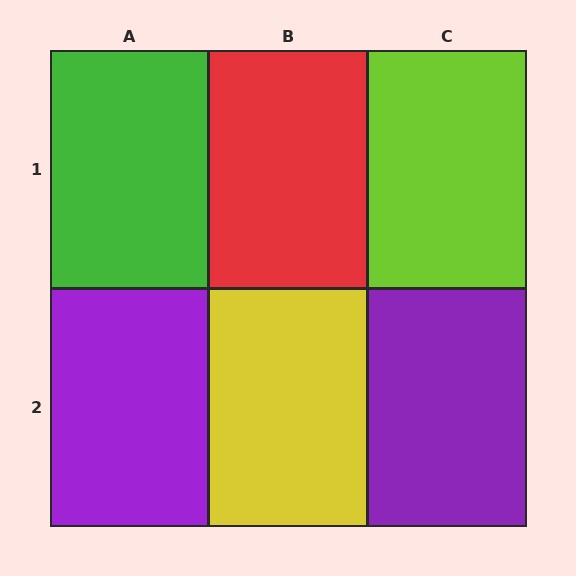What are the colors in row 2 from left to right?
Purple, yellow, purple.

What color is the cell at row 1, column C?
Lime.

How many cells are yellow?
1 cell is yellow.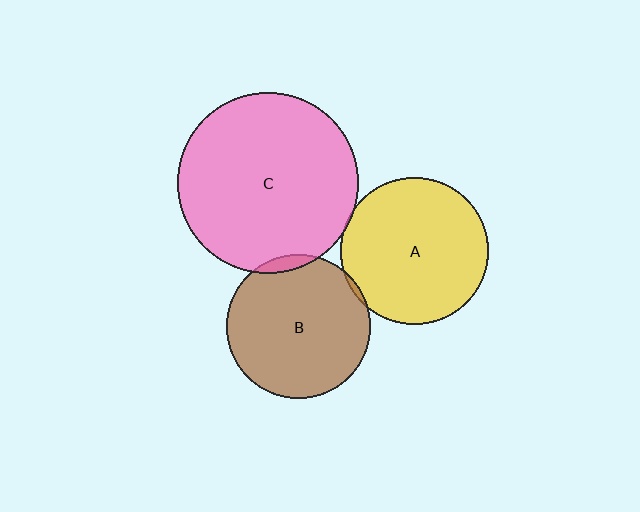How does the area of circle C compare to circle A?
Approximately 1.5 times.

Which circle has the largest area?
Circle C (pink).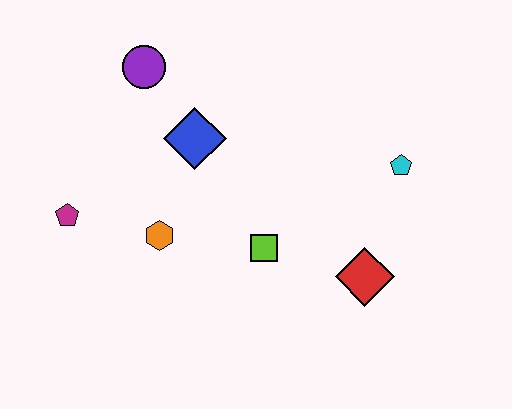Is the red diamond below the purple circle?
Yes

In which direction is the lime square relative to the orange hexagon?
The lime square is to the right of the orange hexagon.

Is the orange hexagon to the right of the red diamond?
No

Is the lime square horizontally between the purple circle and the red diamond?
Yes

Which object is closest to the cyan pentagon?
The red diamond is closest to the cyan pentagon.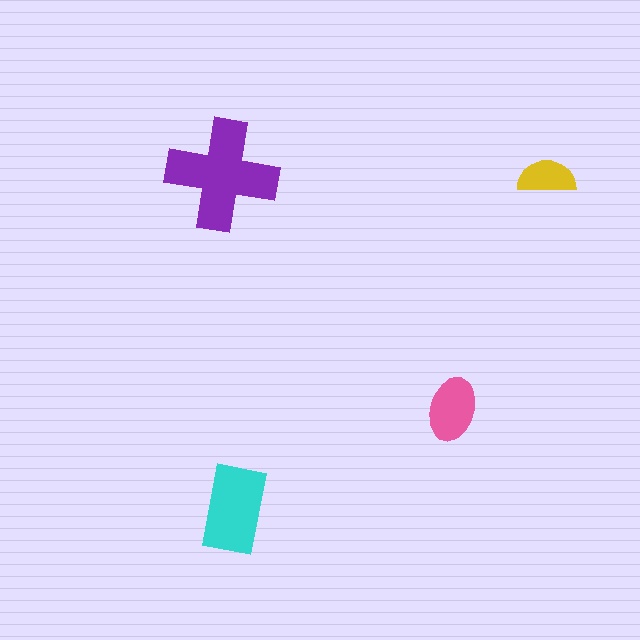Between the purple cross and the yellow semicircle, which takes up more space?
The purple cross.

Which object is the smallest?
The yellow semicircle.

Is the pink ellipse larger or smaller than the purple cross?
Smaller.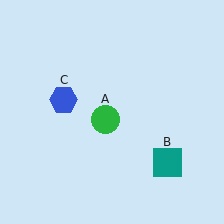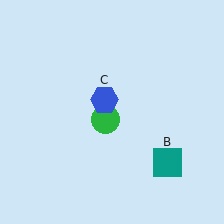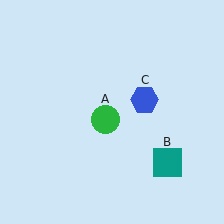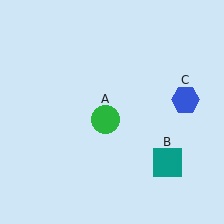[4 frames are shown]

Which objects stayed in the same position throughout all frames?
Green circle (object A) and teal square (object B) remained stationary.